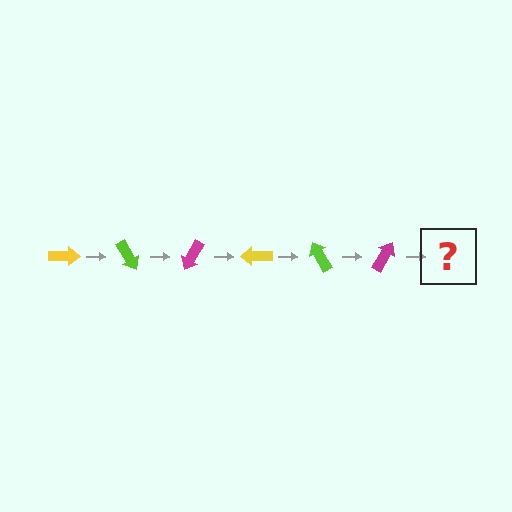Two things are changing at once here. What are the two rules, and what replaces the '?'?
The two rules are that it rotates 60 degrees each step and the color cycles through yellow, lime, and magenta. The '?' should be a yellow arrow, rotated 360 degrees from the start.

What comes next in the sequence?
The next element should be a yellow arrow, rotated 360 degrees from the start.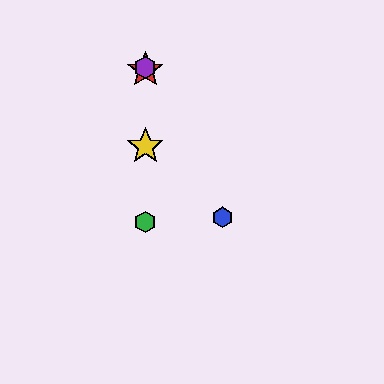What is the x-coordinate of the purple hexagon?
The purple hexagon is at x≈145.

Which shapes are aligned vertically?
The red star, the green hexagon, the yellow star, the purple hexagon are aligned vertically.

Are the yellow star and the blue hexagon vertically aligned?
No, the yellow star is at x≈145 and the blue hexagon is at x≈222.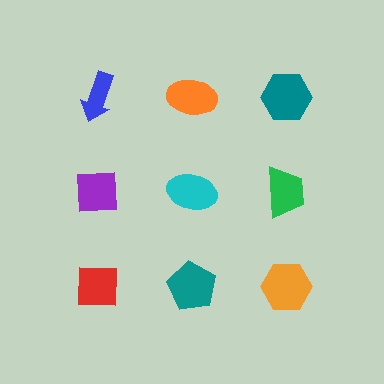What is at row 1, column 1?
A blue arrow.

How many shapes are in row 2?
3 shapes.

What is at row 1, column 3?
A teal hexagon.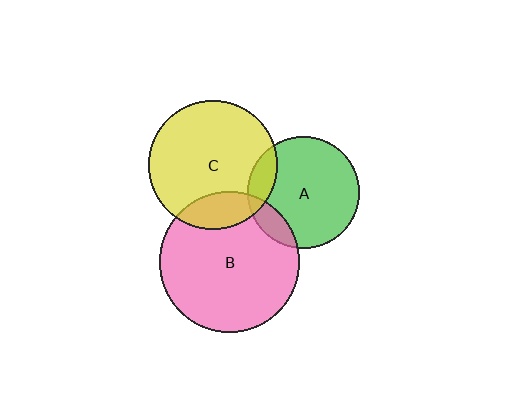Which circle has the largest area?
Circle B (pink).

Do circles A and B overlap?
Yes.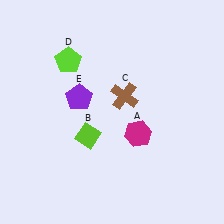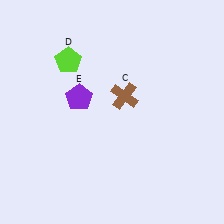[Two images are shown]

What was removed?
The lime diamond (B), the magenta hexagon (A) were removed in Image 2.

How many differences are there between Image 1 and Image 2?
There are 2 differences between the two images.